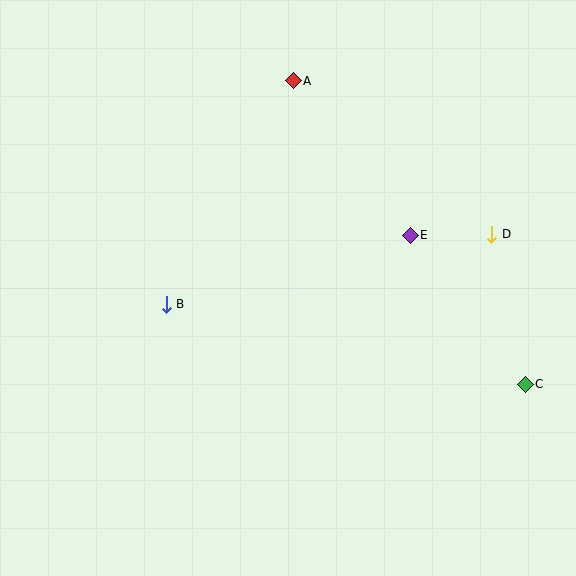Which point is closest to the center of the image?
Point B at (166, 304) is closest to the center.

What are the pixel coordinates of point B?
Point B is at (166, 304).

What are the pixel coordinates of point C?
Point C is at (525, 384).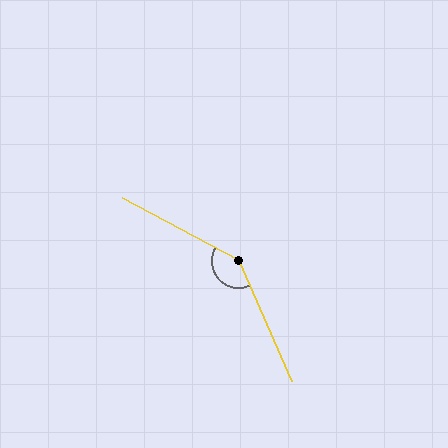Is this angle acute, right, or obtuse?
It is obtuse.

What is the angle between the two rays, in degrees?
Approximately 142 degrees.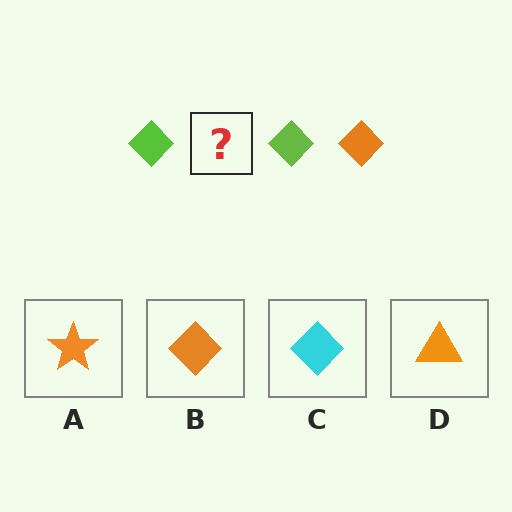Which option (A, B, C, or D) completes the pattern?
B.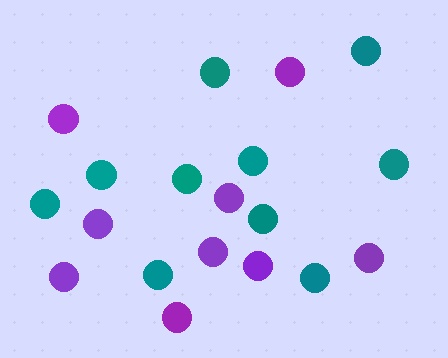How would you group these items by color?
There are 2 groups: one group of teal circles (10) and one group of purple circles (9).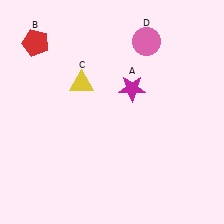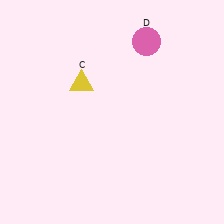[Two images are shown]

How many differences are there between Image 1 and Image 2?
There are 2 differences between the two images.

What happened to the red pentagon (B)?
The red pentagon (B) was removed in Image 2. It was in the top-left area of Image 1.